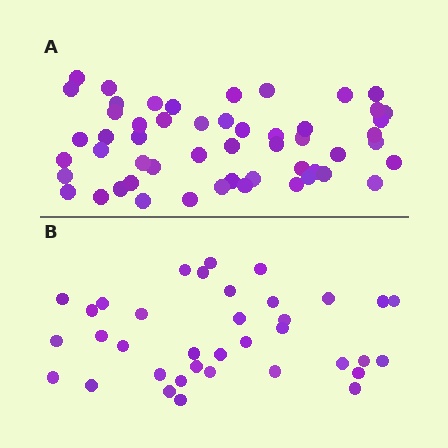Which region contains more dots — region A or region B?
Region A (the top region) has more dots.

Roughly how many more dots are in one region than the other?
Region A has approximately 15 more dots than region B.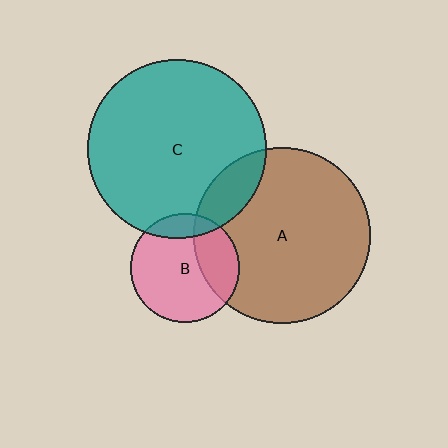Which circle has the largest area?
Circle C (teal).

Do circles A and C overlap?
Yes.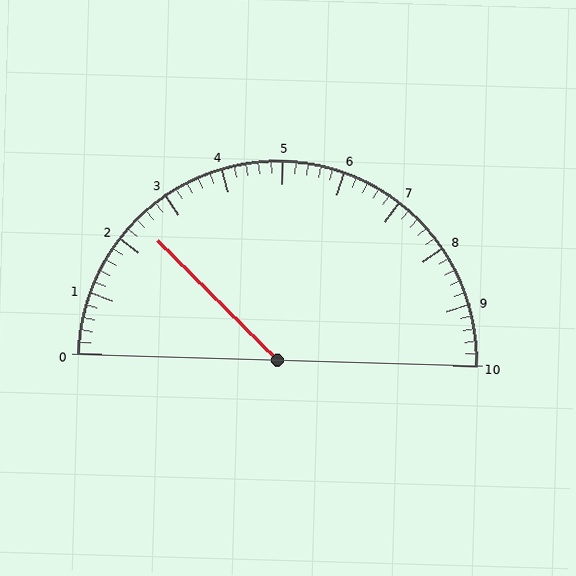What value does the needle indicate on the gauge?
The needle indicates approximately 2.4.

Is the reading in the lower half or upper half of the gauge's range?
The reading is in the lower half of the range (0 to 10).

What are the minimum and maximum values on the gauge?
The gauge ranges from 0 to 10.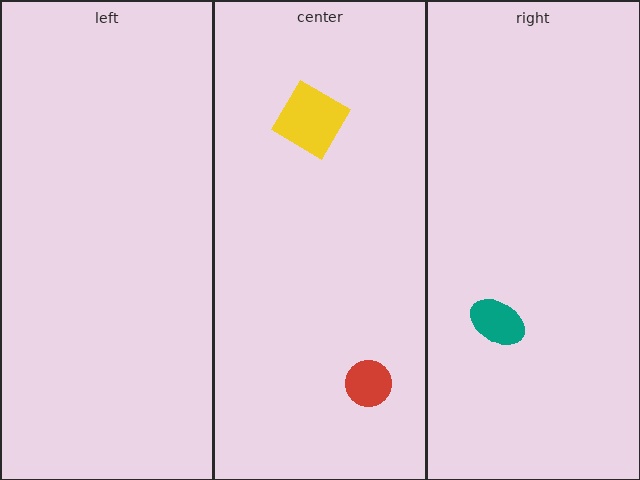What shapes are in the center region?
The red circle, the yellow diamond.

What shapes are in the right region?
The teal ellipse.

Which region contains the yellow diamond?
The center region.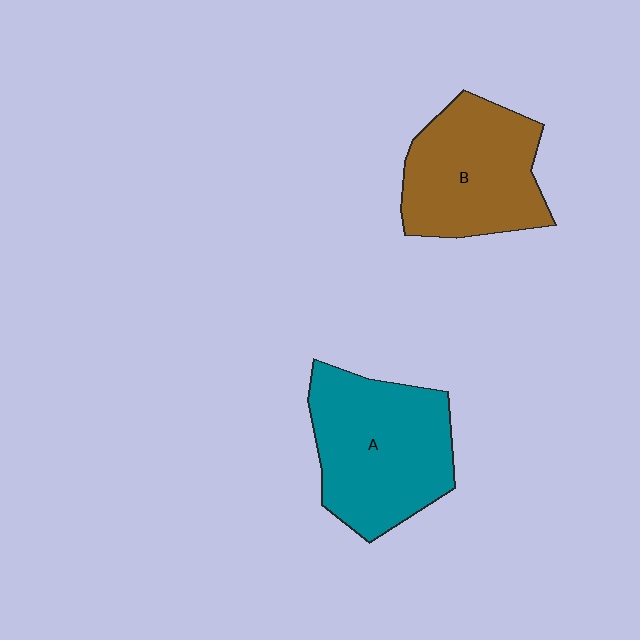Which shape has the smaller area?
Shape B (brown).